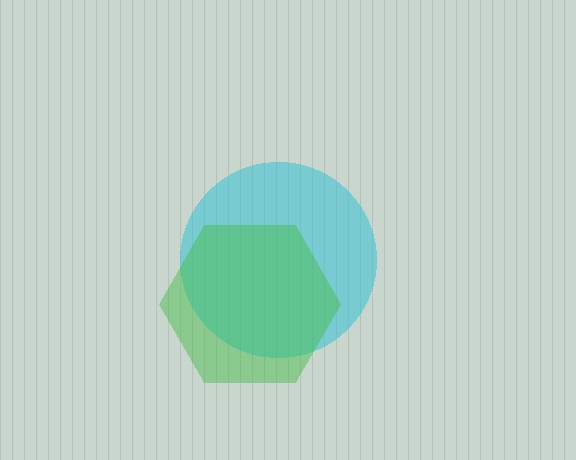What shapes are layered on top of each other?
The layered shapes are: a cyan circle, a green hexagon.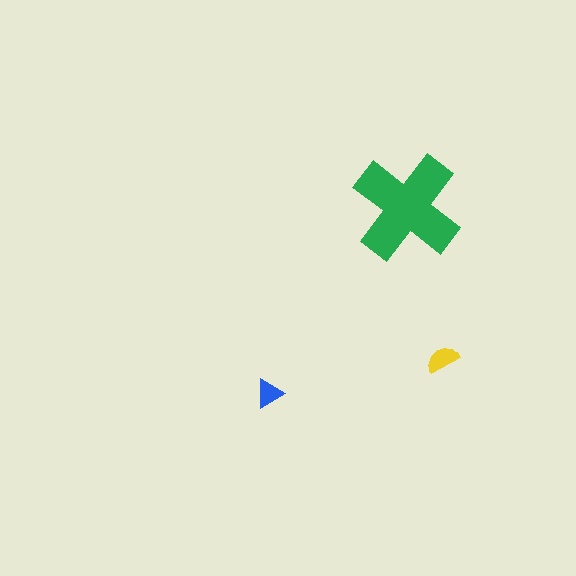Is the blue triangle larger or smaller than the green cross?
Smaller.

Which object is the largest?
The green cross.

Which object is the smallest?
The blue triangle.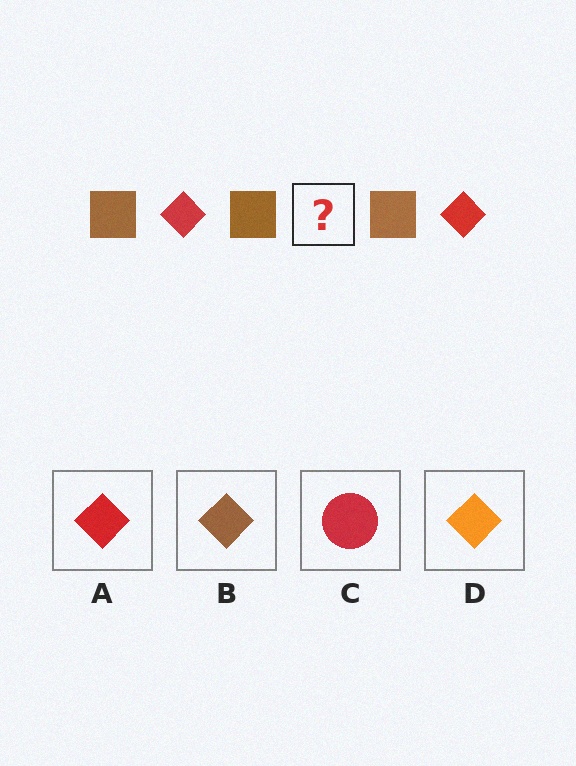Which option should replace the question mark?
Option A.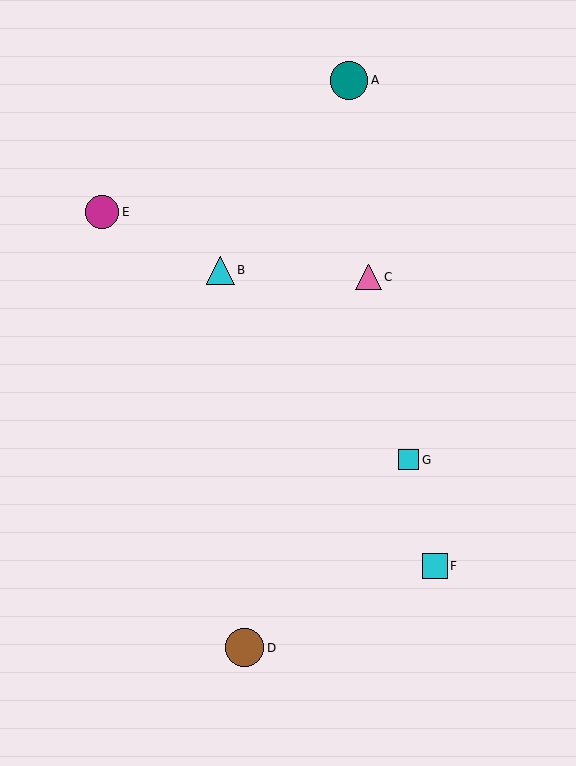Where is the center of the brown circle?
The center of the brown circle is at (244, 648).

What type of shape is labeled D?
Shape D is a brown circle.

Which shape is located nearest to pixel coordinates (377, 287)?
The pink triangle (labeled C) at (369, 277) is nearest to that location.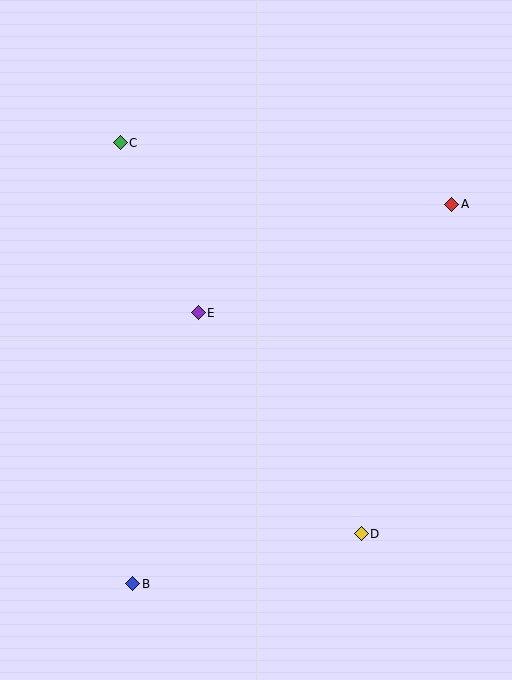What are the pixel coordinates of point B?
Point B is at (133, 584).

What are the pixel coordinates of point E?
Point E is at (198, 313).